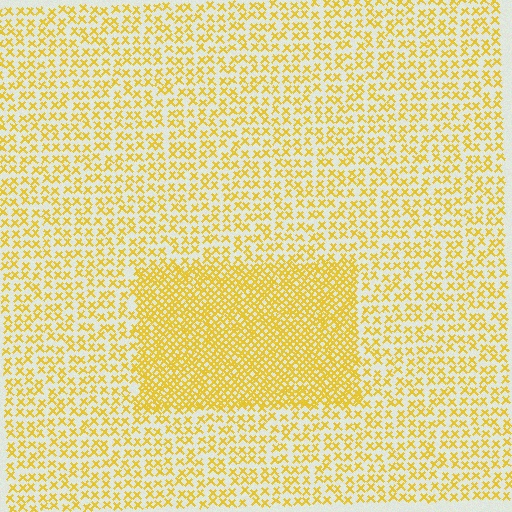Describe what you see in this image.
The image contains small yellow elements arranged at two different densities. A rectangle-shaped region is visible where the elements are more densely packed than the surrounding area.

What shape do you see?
I see a rectangle.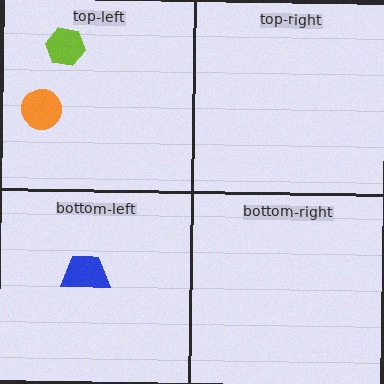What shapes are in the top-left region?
The orange circle, the lime hexagon.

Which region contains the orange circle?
The top-left region.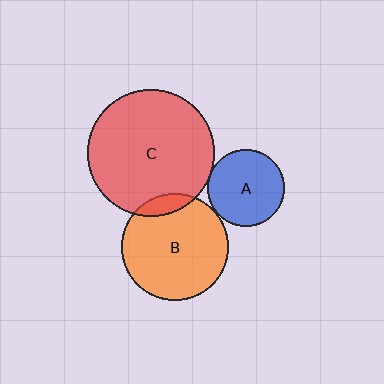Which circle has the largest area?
Circle C (red).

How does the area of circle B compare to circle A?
Approximately 1.9 times.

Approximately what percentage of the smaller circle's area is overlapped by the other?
Approximately 5%.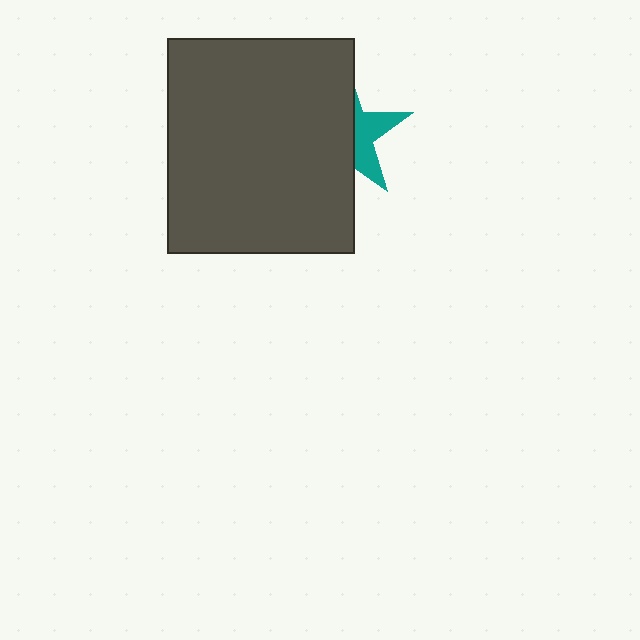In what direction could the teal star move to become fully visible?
The teal star could move right. That would shift it out from behind the dark gray rectangle entirely.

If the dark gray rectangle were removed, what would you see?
You would see the complete teal star.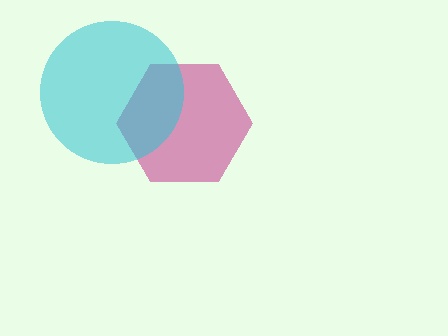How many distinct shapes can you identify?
There are 2 distinct shapes: a magenta hexagon, a cyan circle.